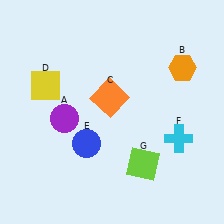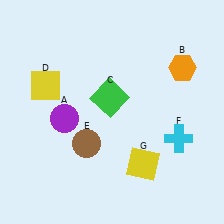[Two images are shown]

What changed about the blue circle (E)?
In Image 1, E is blue. In Image 2, it changed to brown.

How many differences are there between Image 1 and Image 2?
There are 3 differences between the two images.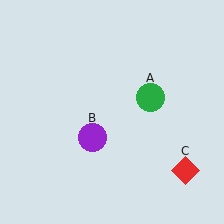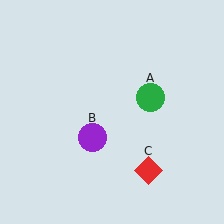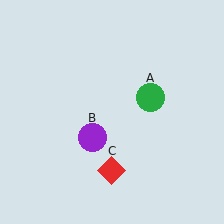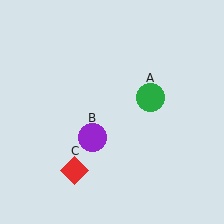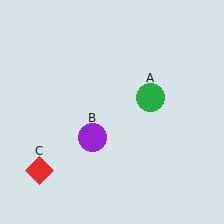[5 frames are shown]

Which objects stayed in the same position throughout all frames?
Green circle (object A) and purple circle (object B) remained stationary.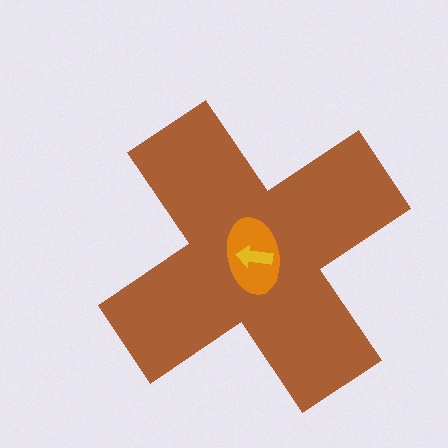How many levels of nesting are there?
3.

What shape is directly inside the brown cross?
The orange ellipse.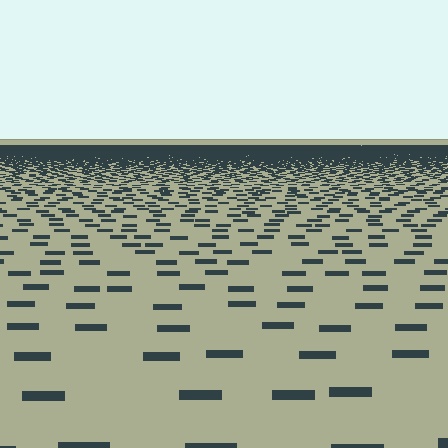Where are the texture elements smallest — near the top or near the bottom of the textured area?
Near the top.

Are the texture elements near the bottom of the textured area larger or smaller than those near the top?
Larger. Near the bottom, elements are closer to the viewer and appear at a bigger on-screen size.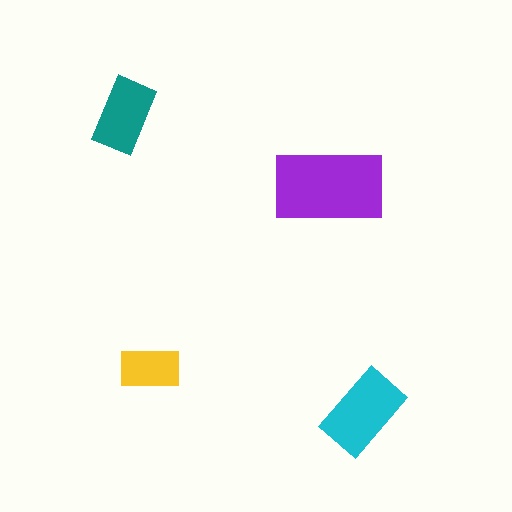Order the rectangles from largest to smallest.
the purple one, the cyan one, the teal one, the yellow one.